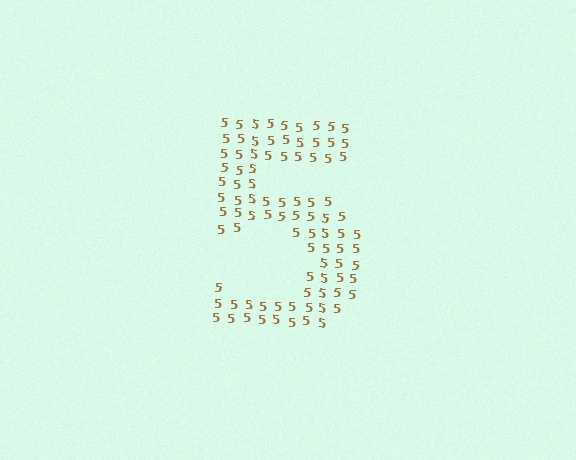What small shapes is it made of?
It is made of small digit 5's.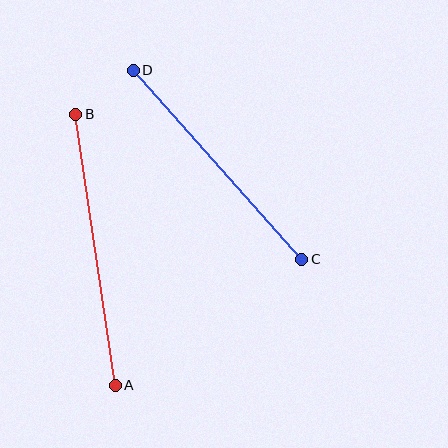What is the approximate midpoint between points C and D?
The midpoint is at approximately (218, 165) pixels.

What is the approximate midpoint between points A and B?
The midpoint is at approximately (96, 250) pixels.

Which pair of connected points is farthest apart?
Points A and B are farthest apart.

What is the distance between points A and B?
The distance is approximately 274 pixels.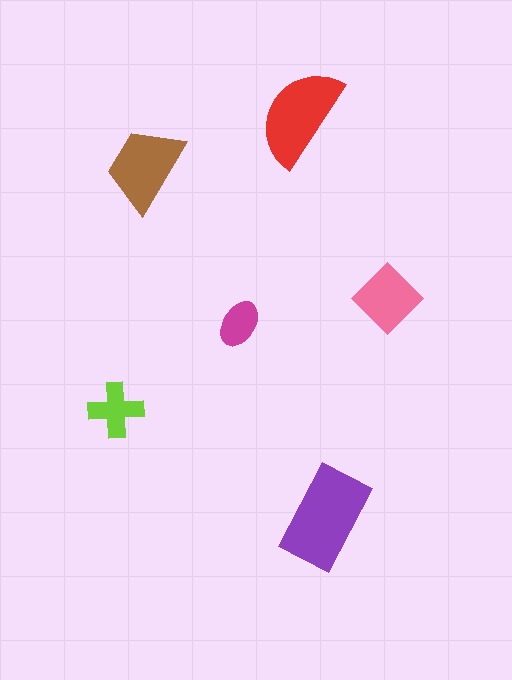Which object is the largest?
The purple rectangle.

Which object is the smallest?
The magenta ellipse.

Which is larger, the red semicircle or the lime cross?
The red semicircle.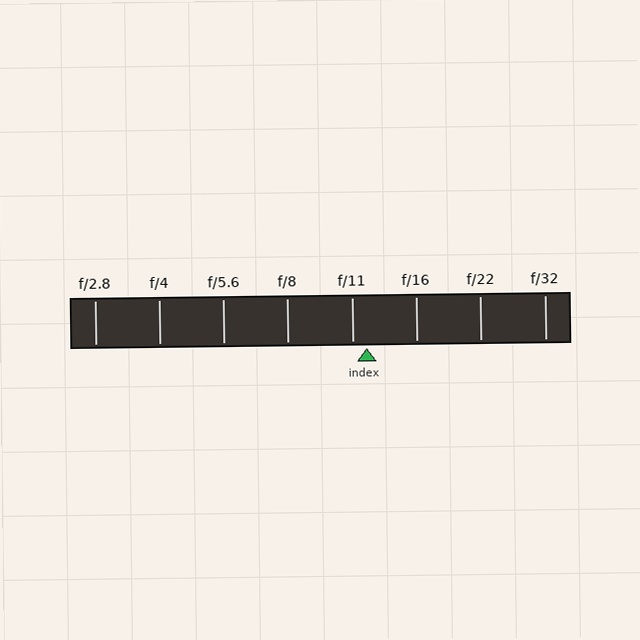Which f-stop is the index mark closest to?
The index mark is closest to f/11.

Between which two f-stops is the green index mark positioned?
The index mark is between f/11 and f/16.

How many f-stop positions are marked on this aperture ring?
There are 8 f-stop positions marked.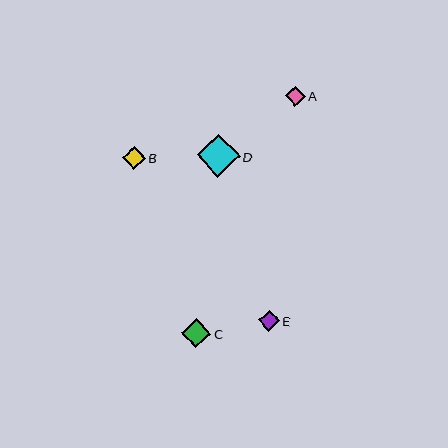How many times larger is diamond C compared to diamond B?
Diamond C is approximately 1.3 times the size of diamond B.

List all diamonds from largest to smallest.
From largest to smallest: D, C, B, E, A.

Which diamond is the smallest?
Diamond A is the smallest with a size of approximately 20 pixels.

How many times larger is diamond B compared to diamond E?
Diamond B is approximately 1.1 times the size of diamond E.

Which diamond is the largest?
Diamond D is the largest with a size of approximately 43 pixels.